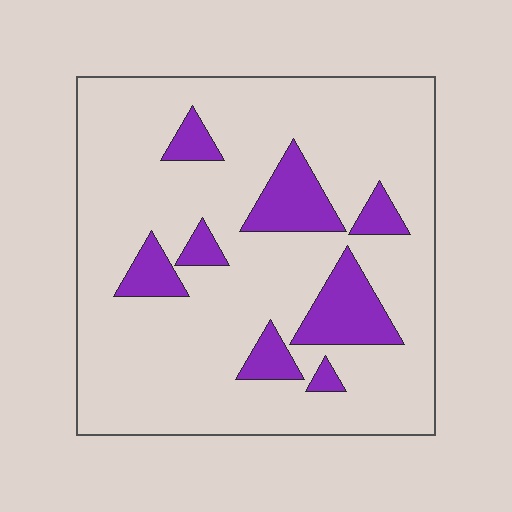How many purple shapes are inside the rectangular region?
8.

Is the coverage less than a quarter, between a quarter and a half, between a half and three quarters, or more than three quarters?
Less than a quarter.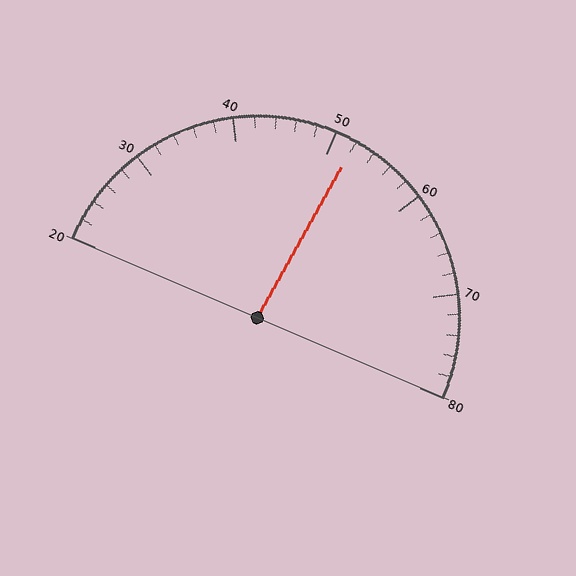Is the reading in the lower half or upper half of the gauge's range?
The reading is in the upper half of the range (20 to 80).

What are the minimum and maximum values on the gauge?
The gauge ranges from 20 to 80.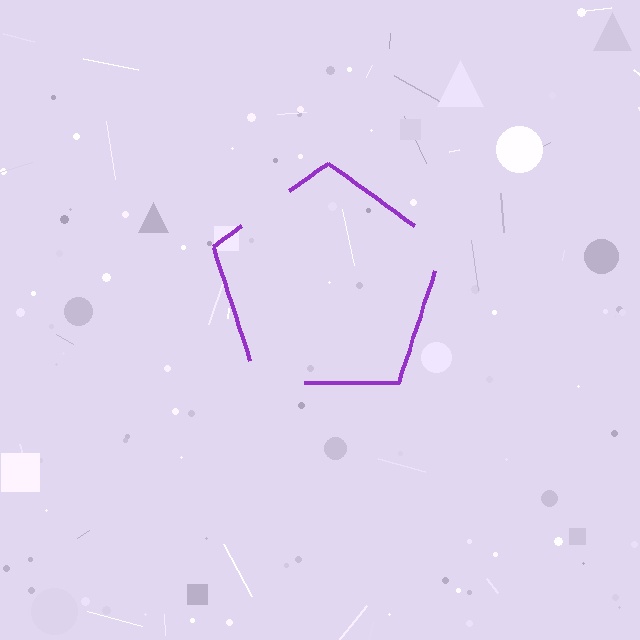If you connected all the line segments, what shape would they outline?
They would outline a pentagon.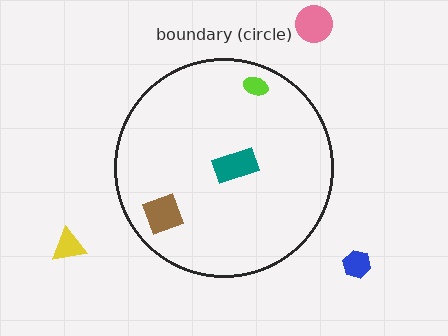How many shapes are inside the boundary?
3 inside, 3 outside.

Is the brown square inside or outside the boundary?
Inside.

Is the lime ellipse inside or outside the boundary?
Inside.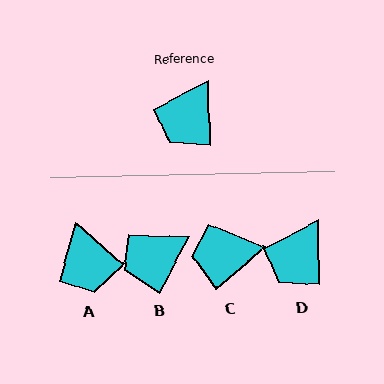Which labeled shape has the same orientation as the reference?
D.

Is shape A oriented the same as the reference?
No, it is off by about 47 degrees.